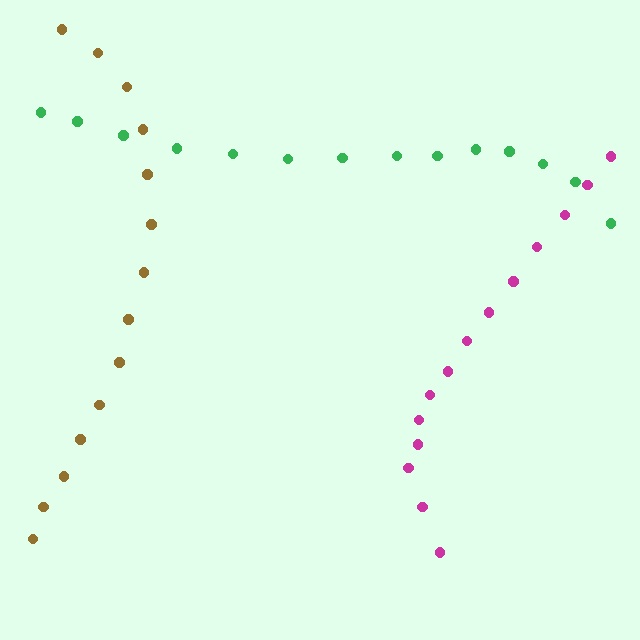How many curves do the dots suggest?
There are 3 distinct paths.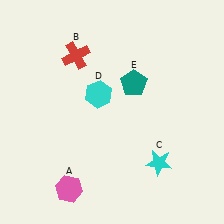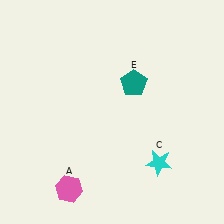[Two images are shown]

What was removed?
The cyan hexagon (D), the red cross (B) were removed in Image 2.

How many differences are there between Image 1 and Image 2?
There are 2 differences between the two images.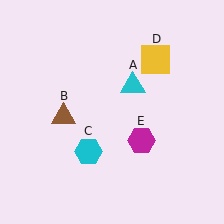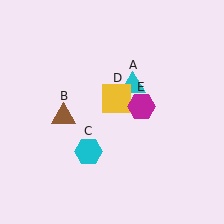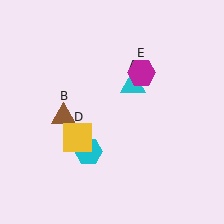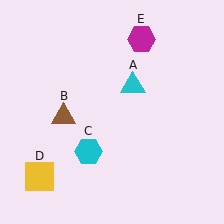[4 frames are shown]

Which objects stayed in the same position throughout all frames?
Cyan triangle (object A) and brown triangle (object B) and cyan hexagon (object C) remained stationary.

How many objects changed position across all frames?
2 objects changed position: yellow square (object D), magenta hexagon (object E).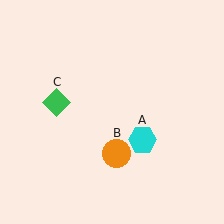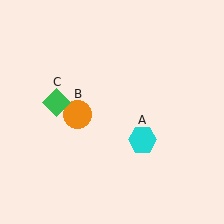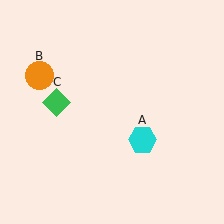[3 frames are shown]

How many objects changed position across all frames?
1 object changed position: orange circle (object B).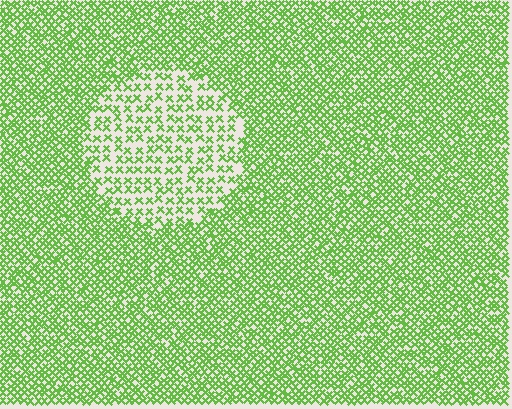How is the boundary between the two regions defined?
The boundary is defined by a change in element density (approximately 2.2x ratio). All elements are the same color, size, and shape.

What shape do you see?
I see a circle.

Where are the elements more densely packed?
The elements are more densely packed outside the circle boundary.